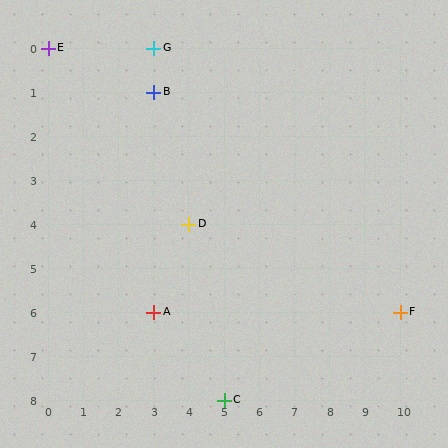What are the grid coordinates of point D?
Point D is at grid coordinates (4, 4).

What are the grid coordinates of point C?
Point C is at grid coordinates (5, 8).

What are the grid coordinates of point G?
Point G is at grid coordinates (3, 0).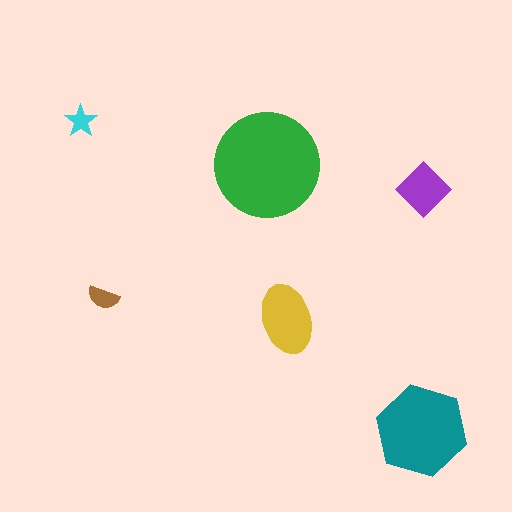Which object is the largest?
The green circle.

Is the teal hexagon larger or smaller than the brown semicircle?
Larger.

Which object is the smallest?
The cyan star.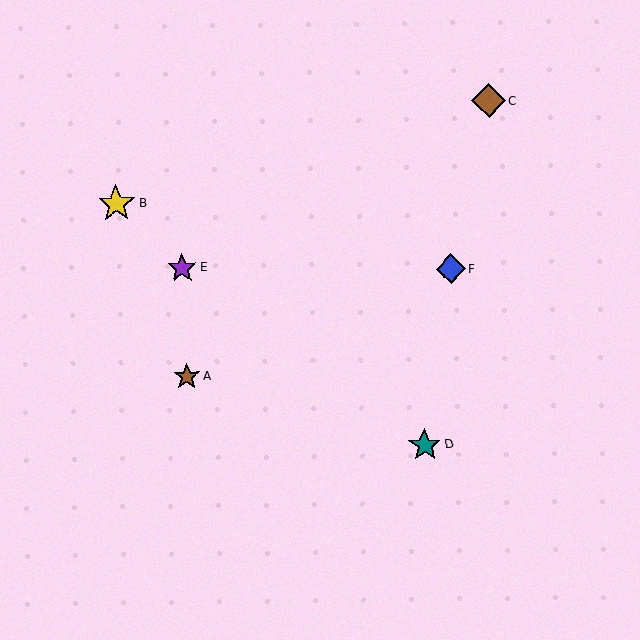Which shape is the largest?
The yellow star (labeled B) is the largest.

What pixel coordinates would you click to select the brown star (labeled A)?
Click at (186, 376) to select the brown star A.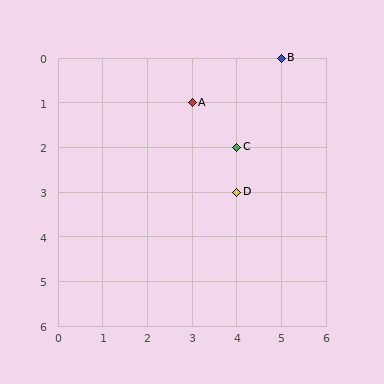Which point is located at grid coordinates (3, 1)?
Point A is at (3, 1).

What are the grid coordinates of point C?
Point C is at grid coordinates (4, 2).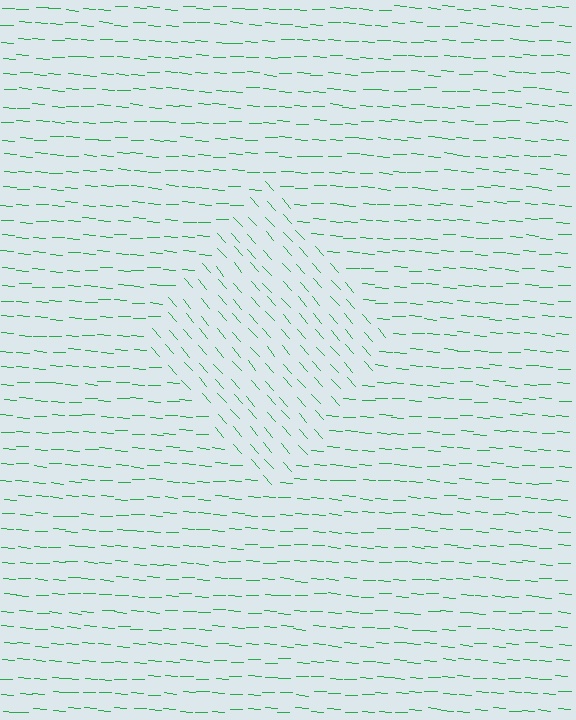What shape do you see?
I see a diamond.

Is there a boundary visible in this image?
Yes, there is a texture boundary formed by a change in line orientation.